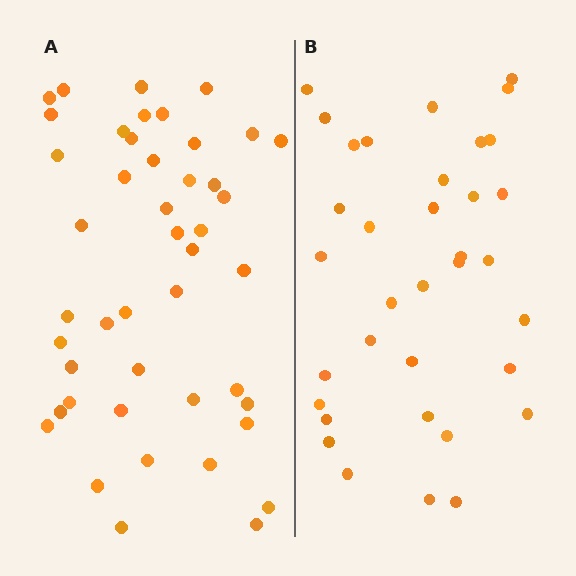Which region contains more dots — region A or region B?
Region A (the left region) has more dots.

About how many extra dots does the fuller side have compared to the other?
Region A has roughly 10 or so more dots than region B.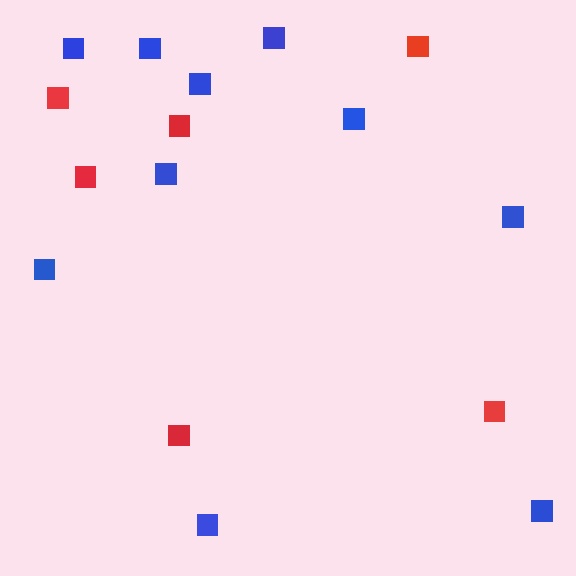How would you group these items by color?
There are 2 groups: one group of red squares (6) and one group of blue squares (10).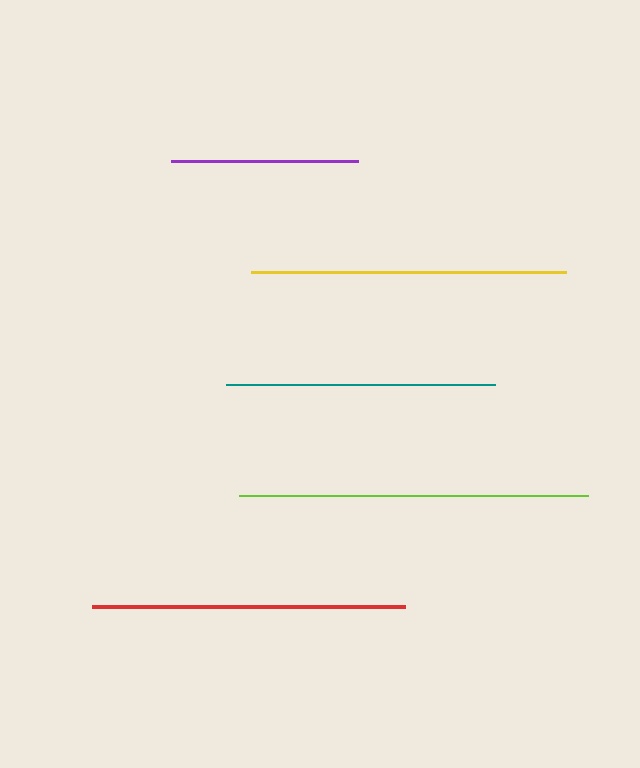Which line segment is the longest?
The lime line is the longest at approximately 349 pixels.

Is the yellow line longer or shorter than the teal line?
The yellow line is longer than the teal line.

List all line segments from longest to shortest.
From longest to shortest: lime, yellow, red, teal, purple.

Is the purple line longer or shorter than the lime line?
The lime line is longer than the purple line.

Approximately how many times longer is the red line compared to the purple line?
The red line is approximately 1.7 times the length of the purple line.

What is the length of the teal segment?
The teal segment is approximately 269 pixels long.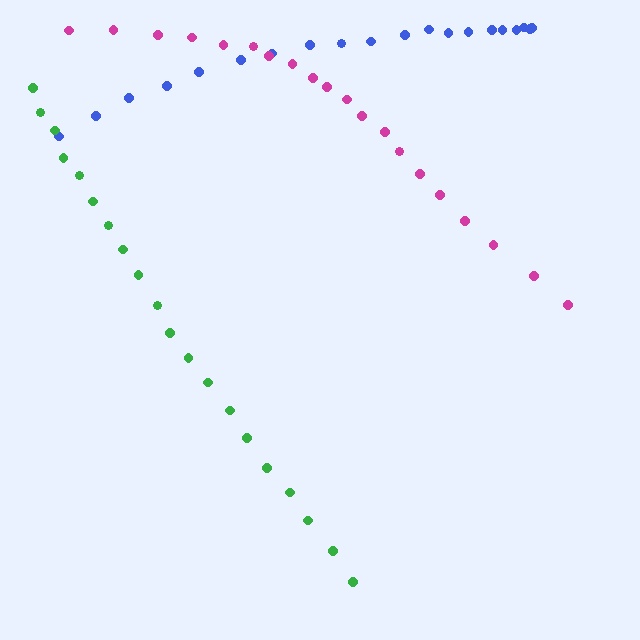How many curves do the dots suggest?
There are 3 distinct paths.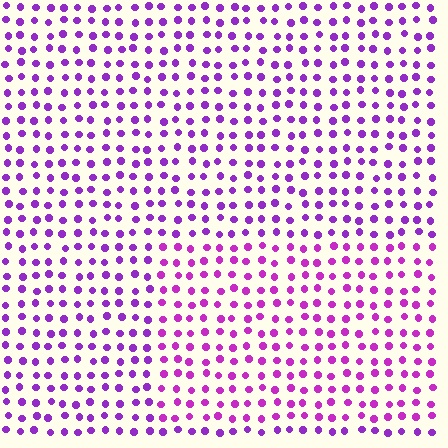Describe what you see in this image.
The image is filled with small purple elements in a uniform arrangement. A rectangle-shaped region is visible where the elements are tinted to a slightly different hue, forming a subtle color boundary.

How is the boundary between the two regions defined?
The boundary is defined purely by a slight shift in hue (about 21 degrees). Spacing, size, and orientation are identical on both sides.